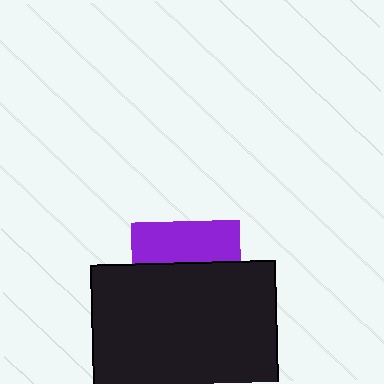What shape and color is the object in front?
The object in front is a black rectangle.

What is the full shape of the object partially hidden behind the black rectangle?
The partially hidden object is a purple square.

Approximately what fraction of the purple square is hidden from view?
Roughly 63% of the purple square is hidden behind the black rectangle.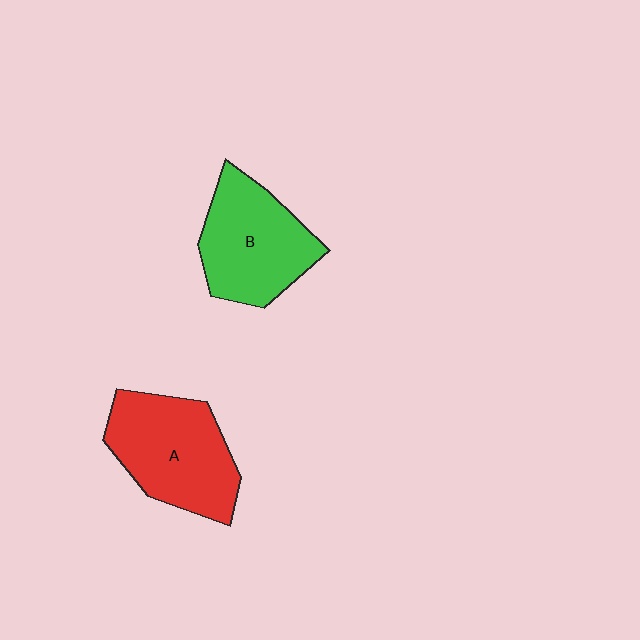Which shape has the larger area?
Shape A (red).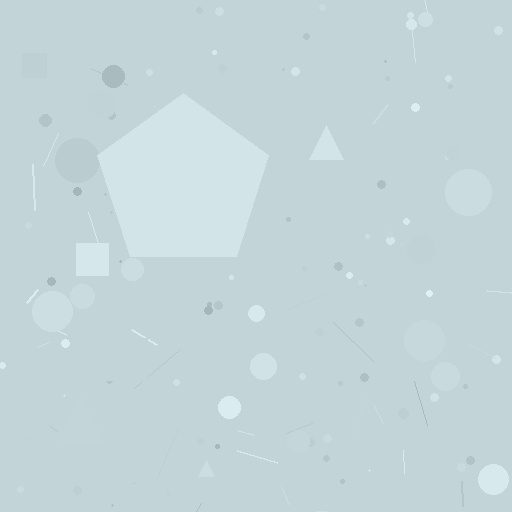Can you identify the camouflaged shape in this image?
The camouflaged shape is a pentagon.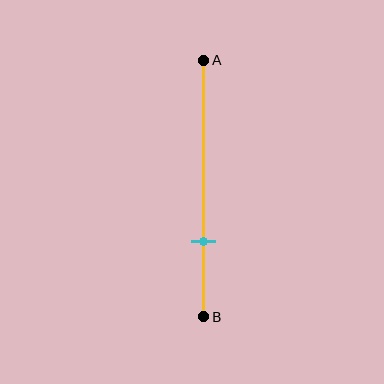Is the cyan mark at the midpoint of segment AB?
No, the mark is at about 70% from A, not at the 50% midpoint.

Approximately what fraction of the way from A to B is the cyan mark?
The cyan mark is approximately 70% of the way from A to B.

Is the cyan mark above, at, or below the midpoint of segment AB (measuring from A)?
The cyan mark is below the midpoint of segment AB.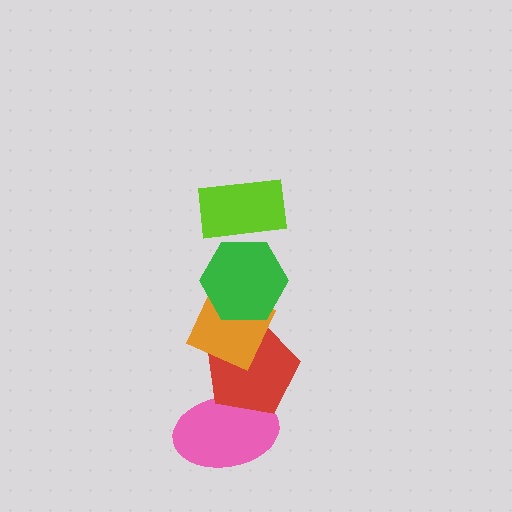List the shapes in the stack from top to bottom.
From top to bottom: the lime rectangle, the green hexagon, the orange diamond, the red pentagon, the pink ellipse.